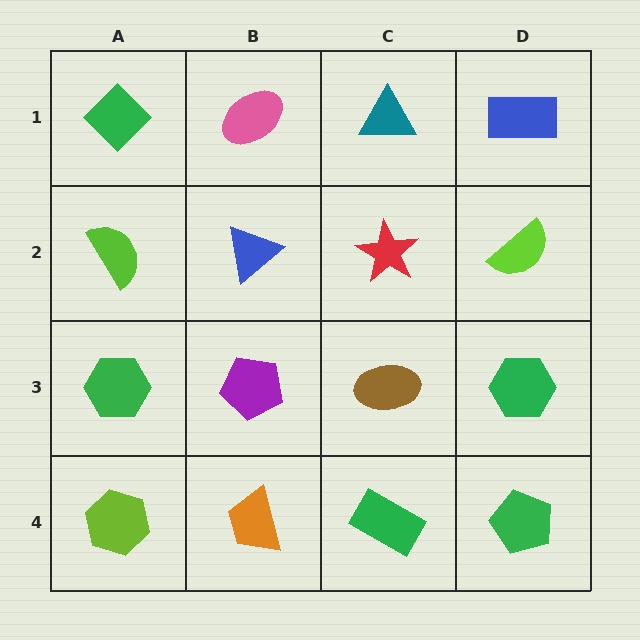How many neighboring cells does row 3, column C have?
4.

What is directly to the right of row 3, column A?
A purple pentagon.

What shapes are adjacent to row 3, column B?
A blue triangle (row 2, column B), an orange trapezoid (row 4, column B), a green hexagon (row 3, column A), a brown ellipse (row 3, column C).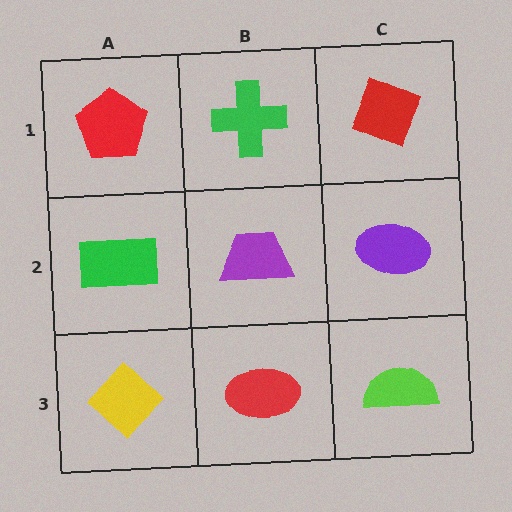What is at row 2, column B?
A purple trapezoid.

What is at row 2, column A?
A green rectangle.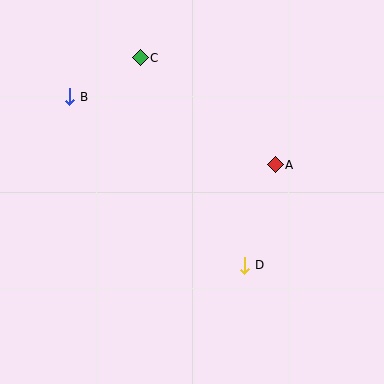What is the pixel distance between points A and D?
The distance between A and D is 105 pixels.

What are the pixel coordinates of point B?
Point B is at (70, 97).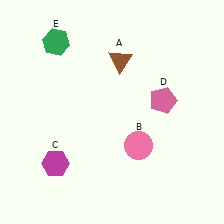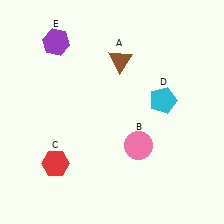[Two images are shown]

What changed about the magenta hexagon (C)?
In Image 1, C is magenta. In Image 2, it changed to red.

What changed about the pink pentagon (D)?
In Image 1, D is pink. In Image 2, it changed to cyan.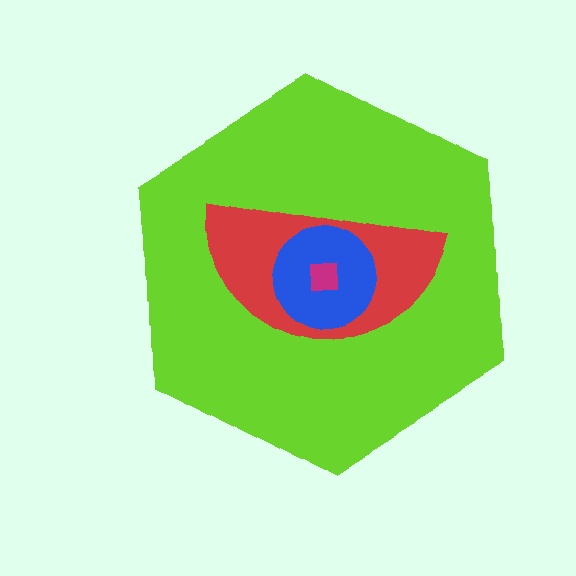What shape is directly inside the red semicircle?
The blue circle.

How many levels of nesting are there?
4.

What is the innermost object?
The magenta square.